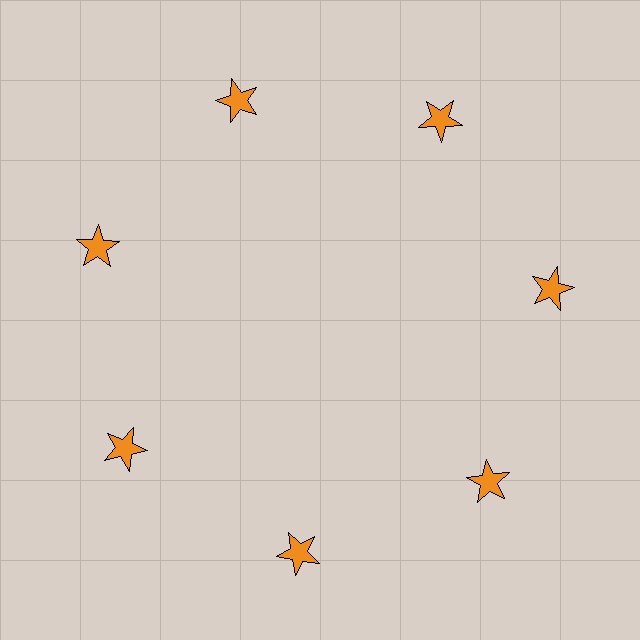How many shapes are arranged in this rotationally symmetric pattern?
There are 7 shapes, arranged in 7 groups of 1.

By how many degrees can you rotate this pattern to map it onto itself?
The pattern maps onto itself every 51 degrees of rotation.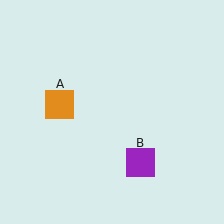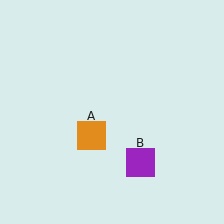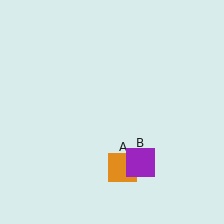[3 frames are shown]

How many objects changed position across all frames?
1 object changed position: orange square (object A).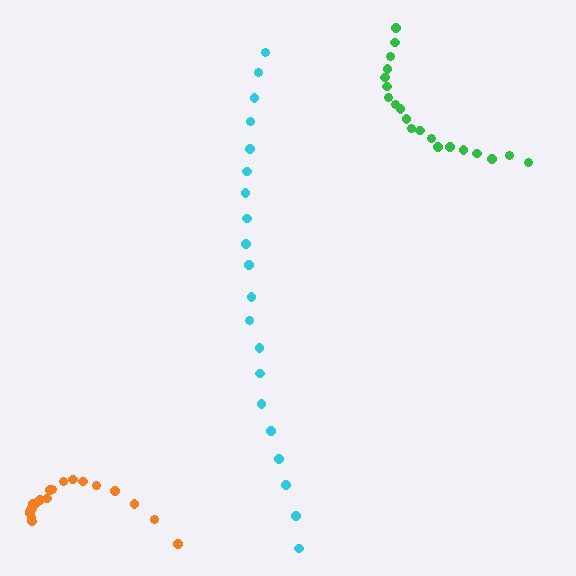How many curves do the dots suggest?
There are 3 distinct paths.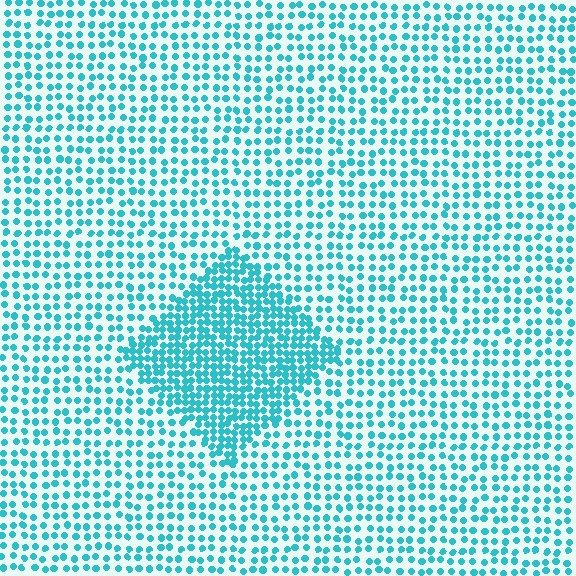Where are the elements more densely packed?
The elements are more densely packed inside the diamond boundary.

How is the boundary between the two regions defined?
The boundary is defined by a change in element density (approximately 2.1x ratio). All elements are the same color, size, and shape.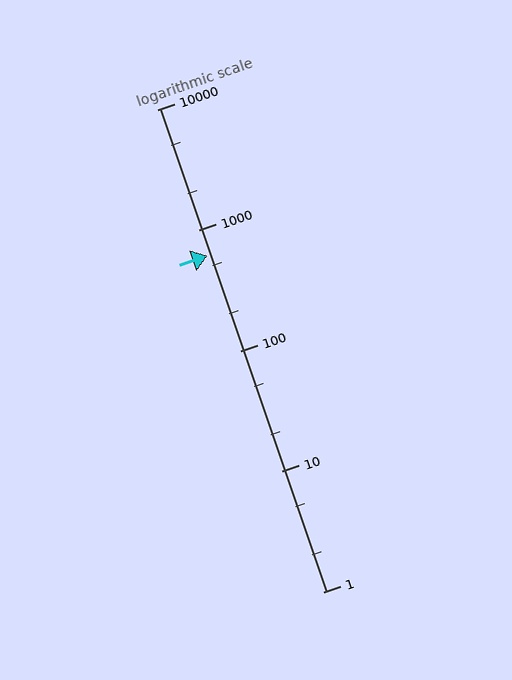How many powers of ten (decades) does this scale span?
The scale spans 4 decades, from 1 to 10000.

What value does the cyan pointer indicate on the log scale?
The pointer indicates approximately 610.